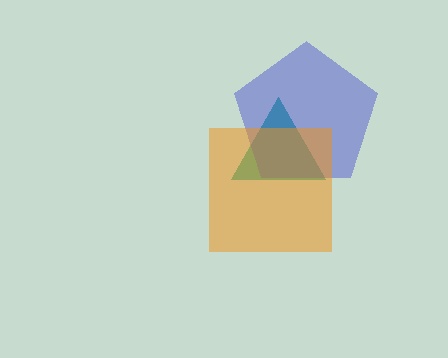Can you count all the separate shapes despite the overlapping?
Yes, there are 3 separate shapes.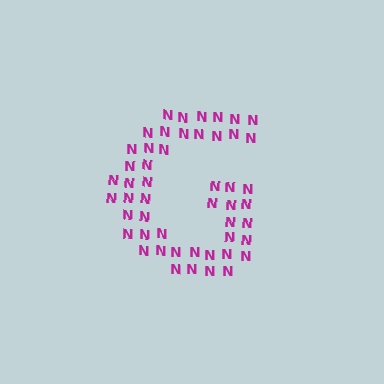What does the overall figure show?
The overall figure shows the letter G.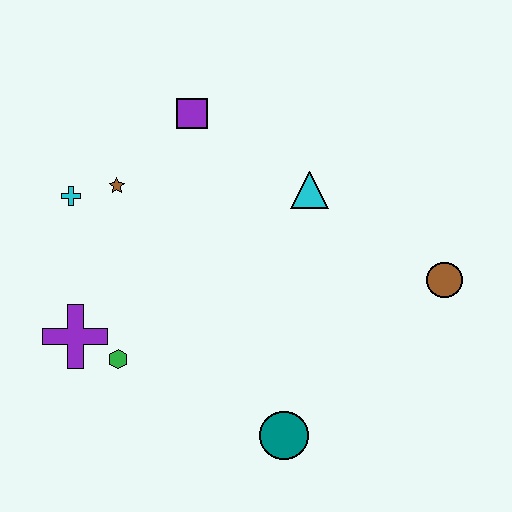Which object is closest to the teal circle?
The green hexagon is closest to the teal circle.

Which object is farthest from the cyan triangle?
The purple cross is farthest from the cyan triangle.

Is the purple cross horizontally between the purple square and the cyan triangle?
No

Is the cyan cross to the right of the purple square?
No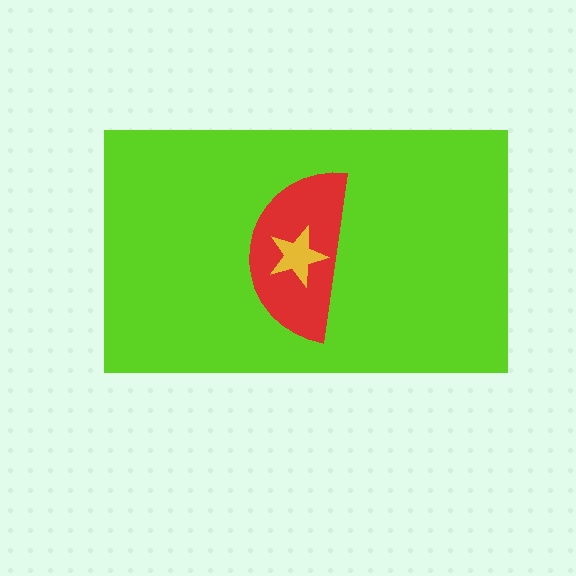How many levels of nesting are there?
3.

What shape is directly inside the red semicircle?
The yellow star.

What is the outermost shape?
The lime rectangle.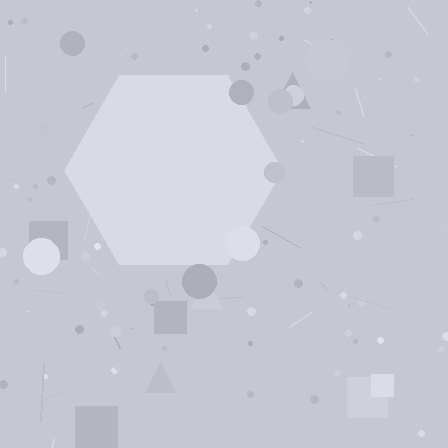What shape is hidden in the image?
A hexagon is hidden in the image.